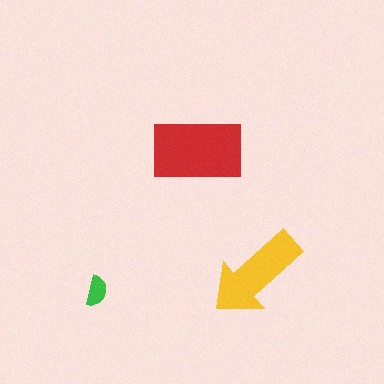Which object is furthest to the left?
The green semicircle is leftmost.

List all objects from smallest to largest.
The green semicircle, the yellow arrow, the red rectangle.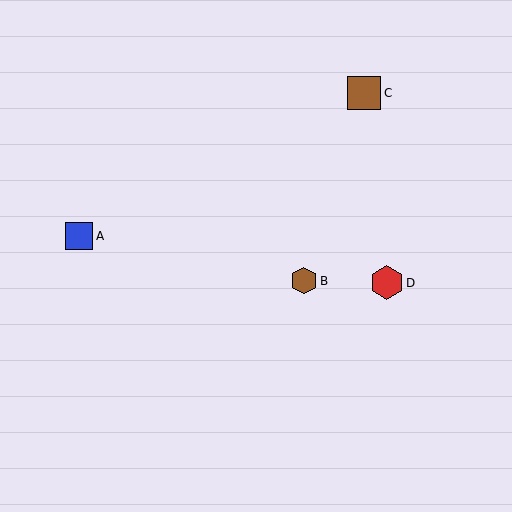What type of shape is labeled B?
Shape B is a brown hexagon.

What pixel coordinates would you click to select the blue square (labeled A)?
Click at (79, 236) to select the blue square A.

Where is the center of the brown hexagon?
The center of the brown hexagon is at (304, 281).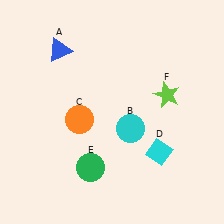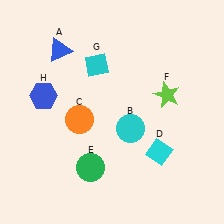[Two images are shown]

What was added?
A cyan diamond (G), a blue hexagon (H) were added in Image 2.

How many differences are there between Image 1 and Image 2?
There are 2 differences between the two images.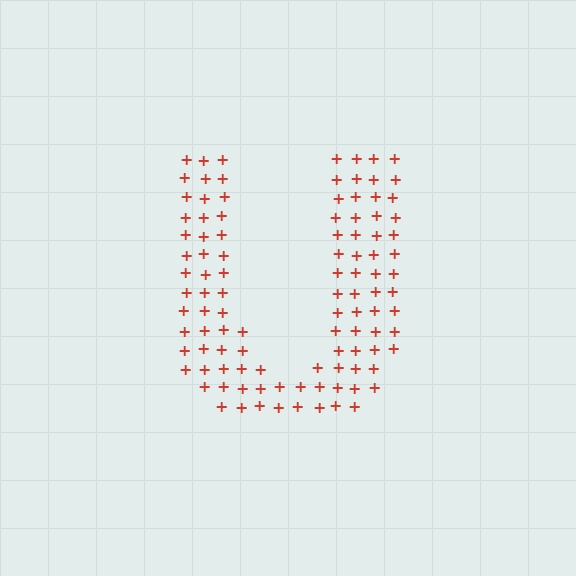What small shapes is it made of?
It is made of small plus signs.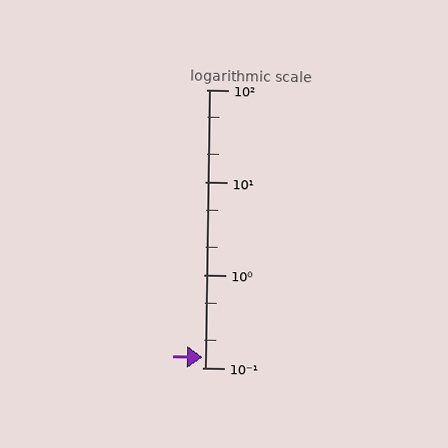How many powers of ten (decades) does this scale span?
The scale spans 3 decades, from 0.1 to 100.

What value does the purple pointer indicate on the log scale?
The pointer indicates approximately 0.13.